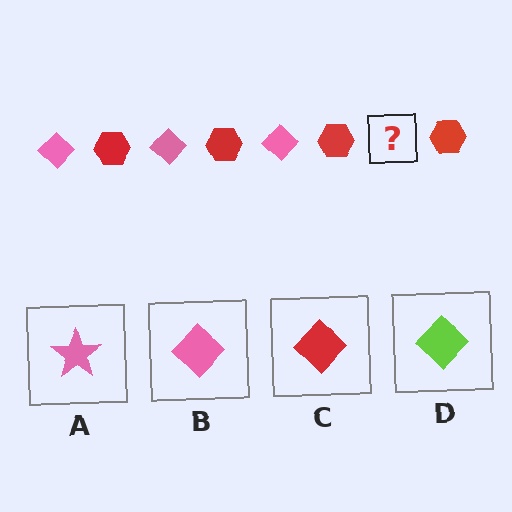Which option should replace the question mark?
Option B.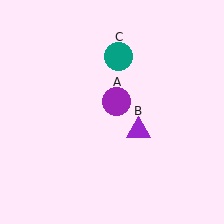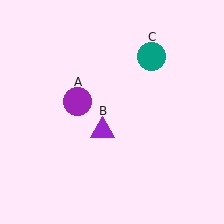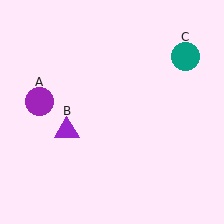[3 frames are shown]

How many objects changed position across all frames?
3 objects changed position: purple circle (object A), purple triangle (object B), teal circle (object C).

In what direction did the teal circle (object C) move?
The teal circle (object C) moved right.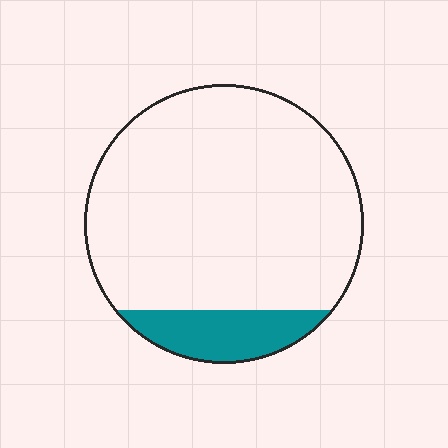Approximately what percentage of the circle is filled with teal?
Approximately 15%.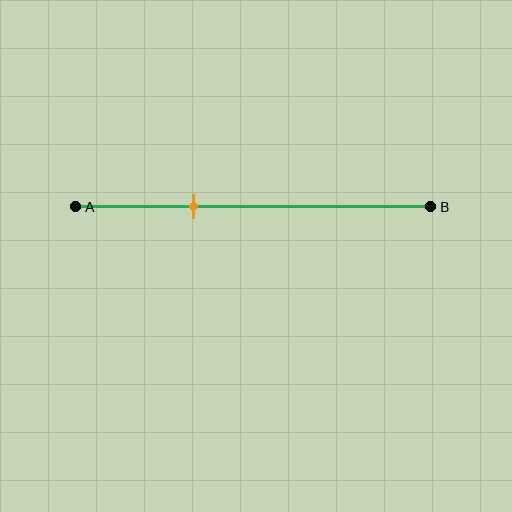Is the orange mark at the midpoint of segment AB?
No, the mark is at about 35% from A, not at the 50% midpoint.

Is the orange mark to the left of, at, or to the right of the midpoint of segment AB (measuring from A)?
The orange mark is to the left of the midpoint of segment AB.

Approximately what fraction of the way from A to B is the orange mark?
The orange mark is approximately 35% of the way from A to B.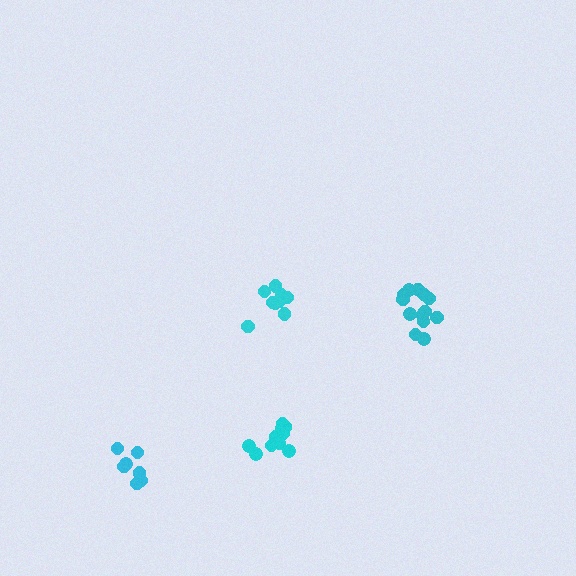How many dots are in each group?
Group 1: 13 dots, Group 2: 12 dots, Group 3: 9 dots, Group 4: 7 dots (41 total).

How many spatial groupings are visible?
There are 4 spatial groupings.